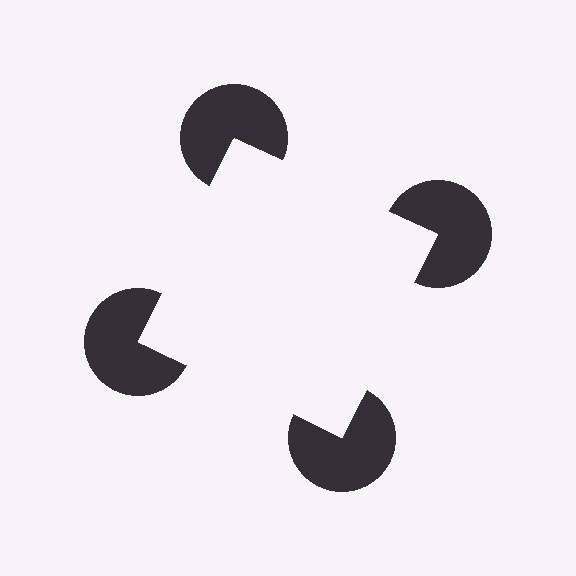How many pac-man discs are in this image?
There are 4 — one at each vertex of the illusory square.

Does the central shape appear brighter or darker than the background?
It typically appears slightly brighter than the background, even though no actual brightness change is drawn.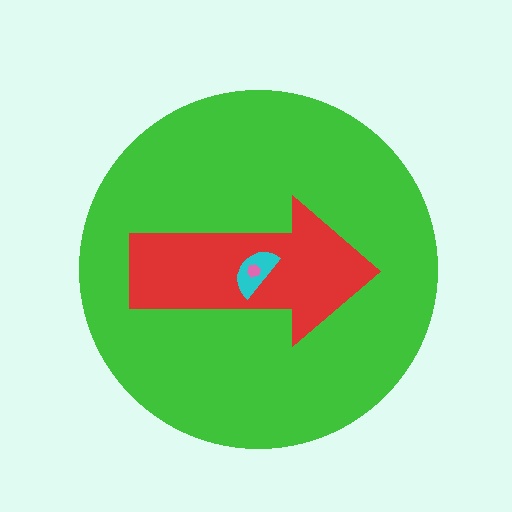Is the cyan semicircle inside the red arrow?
Yes.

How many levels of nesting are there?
4.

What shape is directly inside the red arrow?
The cyan semicircle.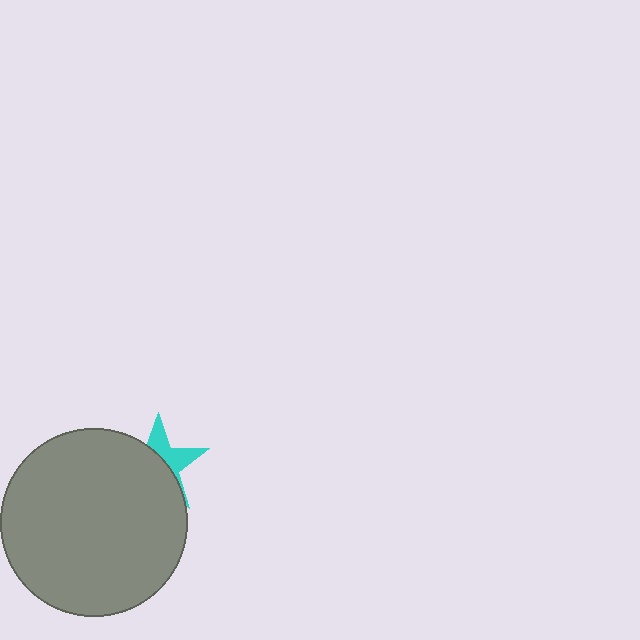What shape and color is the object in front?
The object in front is a gray circle.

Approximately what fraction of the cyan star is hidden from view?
Roughly 62% of the cyan star is hidden behind the gray circle.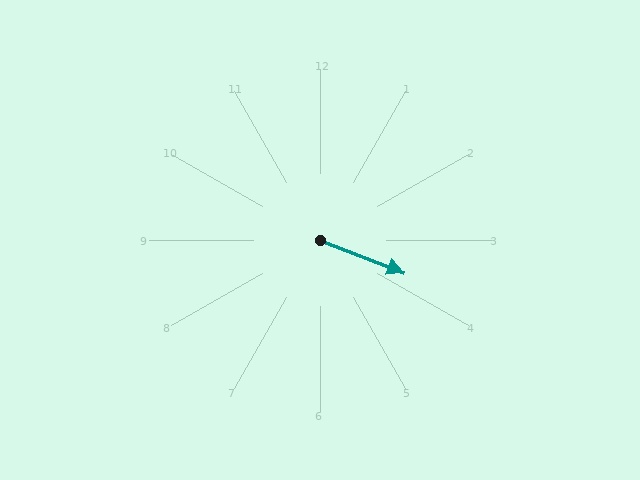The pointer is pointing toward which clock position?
Roughly 4 o'clock.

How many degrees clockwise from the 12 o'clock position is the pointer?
Approximately 111 degrees.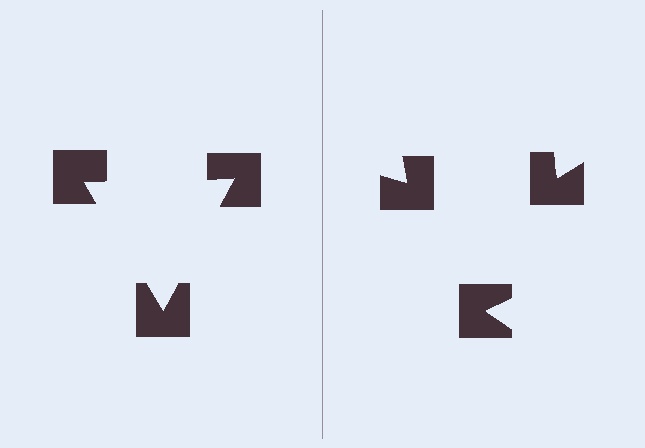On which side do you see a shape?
An illusory triangle appears on the left side. On the right side the wedge cuts are rotated, so no coherent shape forms.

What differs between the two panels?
The notched squares are positioned identically on both sides; only the wedge orientations differ. On the left they align to a triangle; on the right they are misaligned.